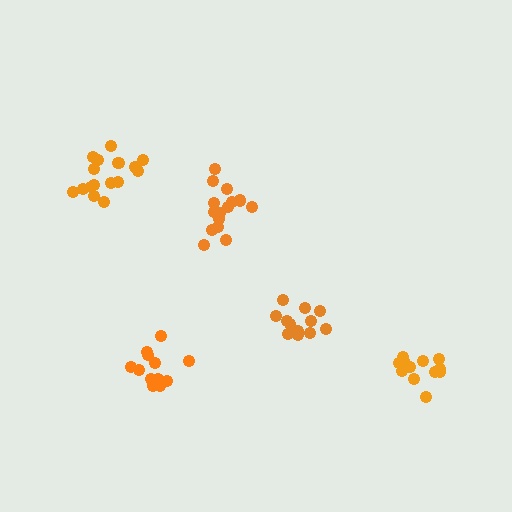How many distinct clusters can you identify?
There are 5 distinct clusters.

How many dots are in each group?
Group 1: 12 dots, Group 2: 12 dots, Group 3: 16 dots, Group 4: 16 dots, Group 5: 12 dots (68 total).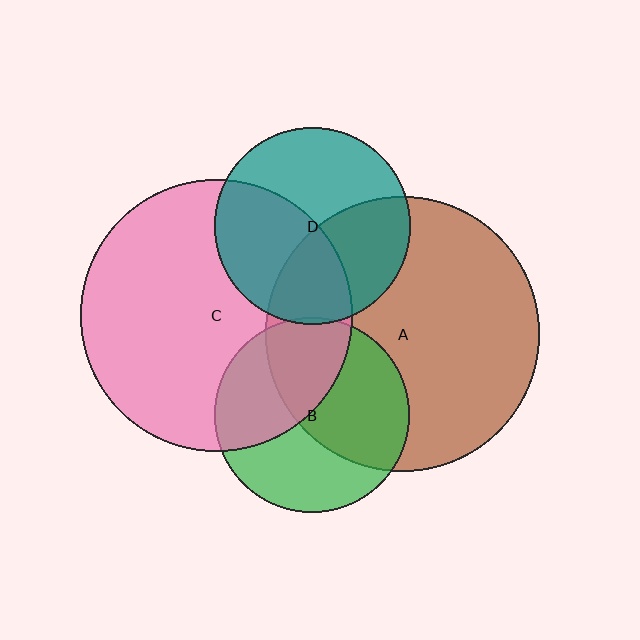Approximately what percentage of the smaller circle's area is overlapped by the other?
Approximately 40%.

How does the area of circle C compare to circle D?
Approximately 1.9 times.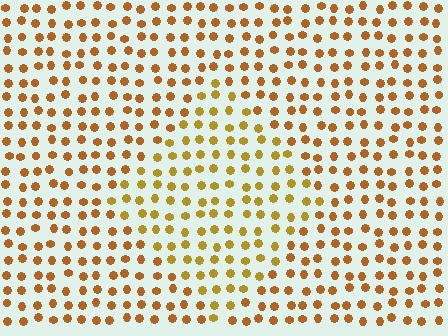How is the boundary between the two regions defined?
The boundary is defined purely by a slight shift in hue (about 21 degrees). Spacing, size, and orientation are identical on both sides.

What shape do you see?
I see a diamond.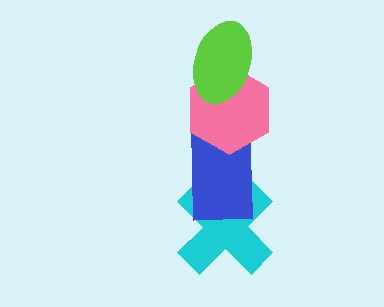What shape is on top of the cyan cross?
The blue rectangle is on top of the cyan cross.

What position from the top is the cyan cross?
The cyan cross is 4th from the top.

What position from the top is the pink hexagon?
The pink hexagon is 2nd from the top.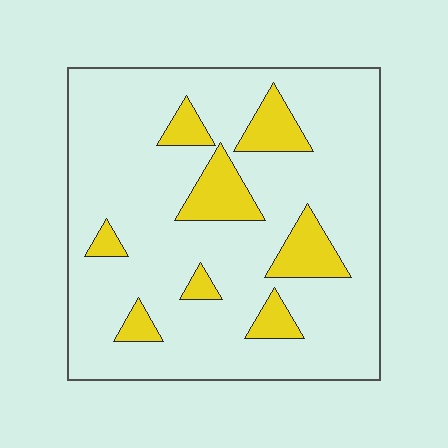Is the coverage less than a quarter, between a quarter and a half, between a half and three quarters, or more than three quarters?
Less than a quarter.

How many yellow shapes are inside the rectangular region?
8.